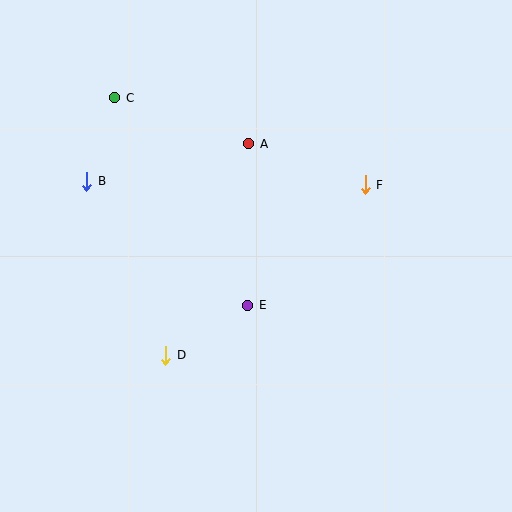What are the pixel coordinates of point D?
Point D is at (166, 355).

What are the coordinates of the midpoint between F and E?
The midpoint between F and E is at (307, 245).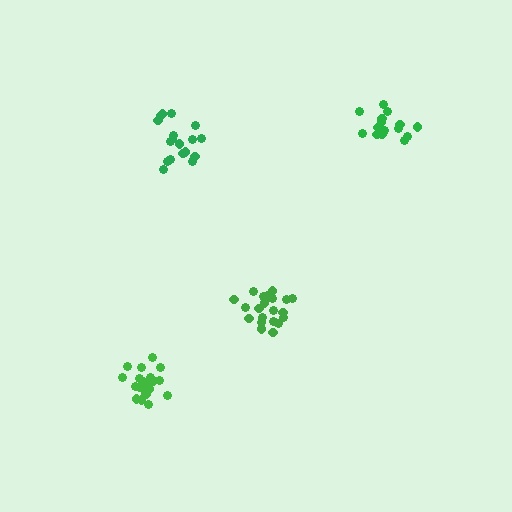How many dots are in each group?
Group 1: 15 dots, Group 2: 18 dots, Group 3: 21 dots, Group 4: 21 dots (75 total).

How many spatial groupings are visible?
There are 4 spatial groupings.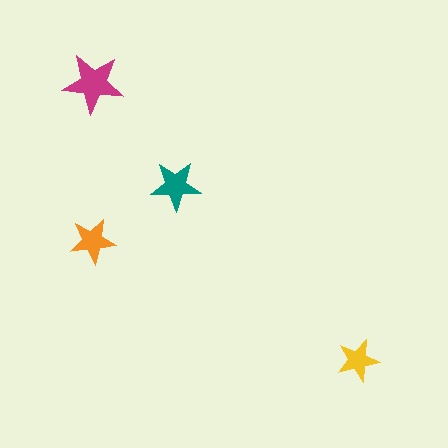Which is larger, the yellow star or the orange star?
The orange one.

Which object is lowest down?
The yellow star is bottommost.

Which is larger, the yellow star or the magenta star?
The magenta one.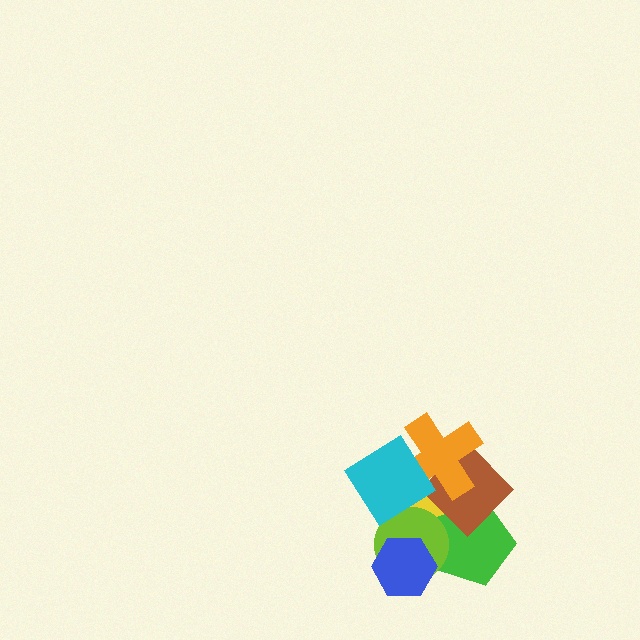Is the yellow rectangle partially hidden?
Yes, it is partially covered by another shape.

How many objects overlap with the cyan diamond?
4 objects overlap with the cyan diamond.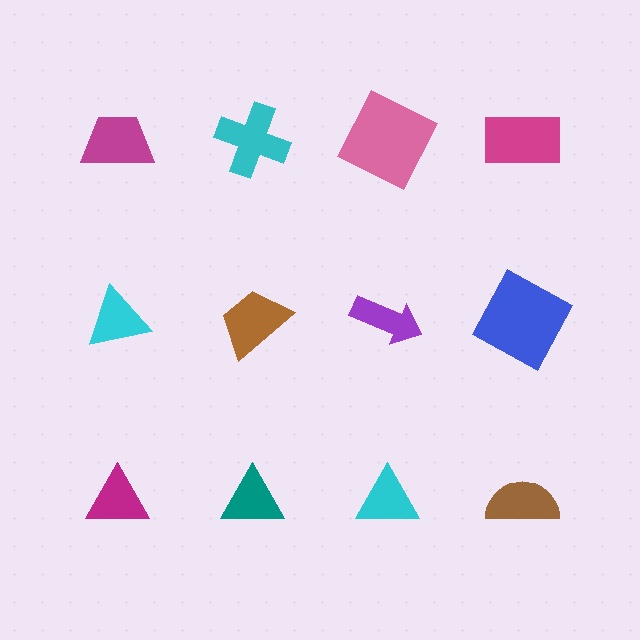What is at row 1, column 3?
A pink square.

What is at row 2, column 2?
A brown trapezoid.